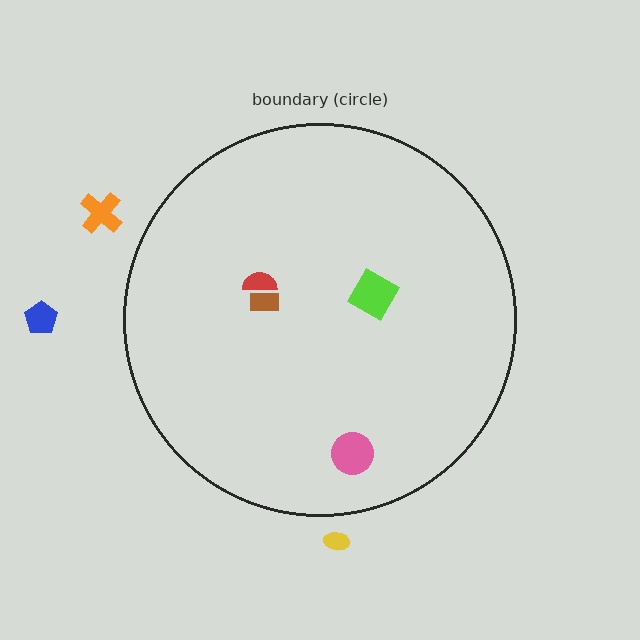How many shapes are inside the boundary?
4 inside, 3 outside.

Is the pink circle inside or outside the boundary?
Inside.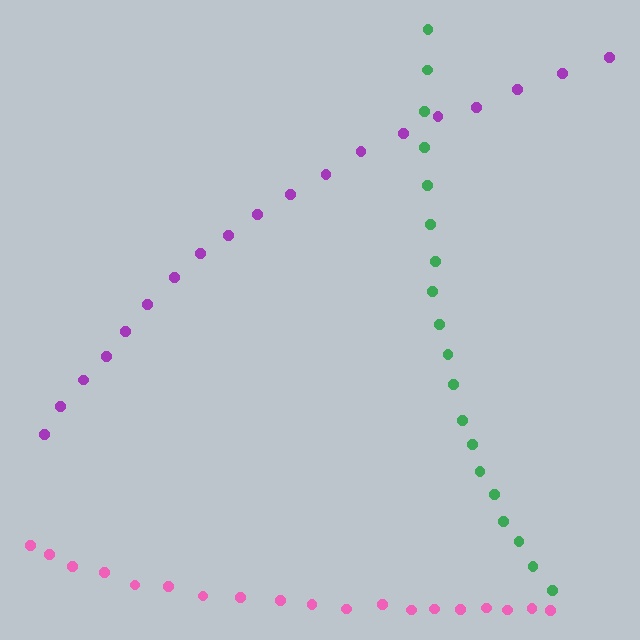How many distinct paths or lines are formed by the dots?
There are 3 distinct paths.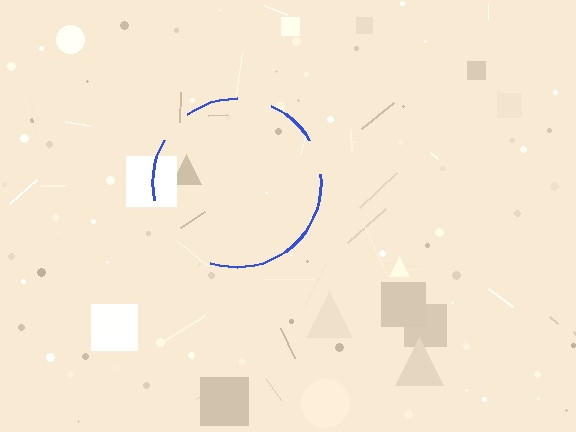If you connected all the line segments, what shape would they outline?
They would outline a circle.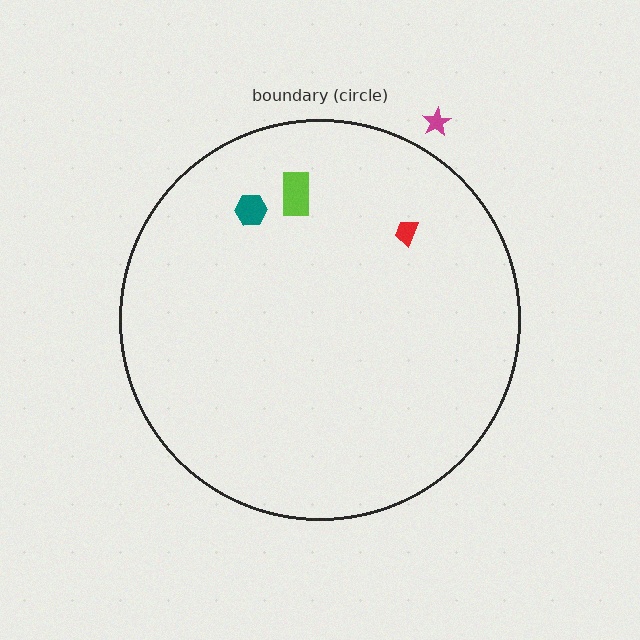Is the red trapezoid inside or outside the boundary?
Inside.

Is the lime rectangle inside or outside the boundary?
Inside.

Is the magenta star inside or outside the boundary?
Outside.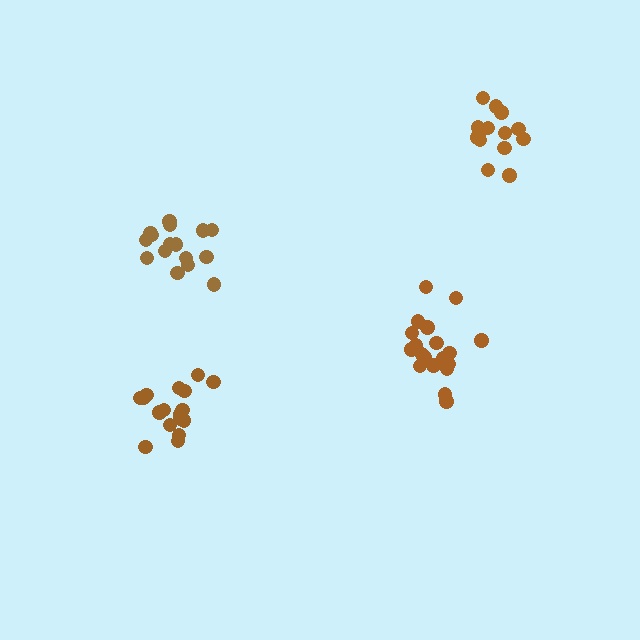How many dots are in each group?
Group 1: 17 dots, Group 2: 20 dots, Group 3: 15 dots, Group 4: 17 dots (69 total).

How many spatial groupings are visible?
There are 4 spatial groupings.